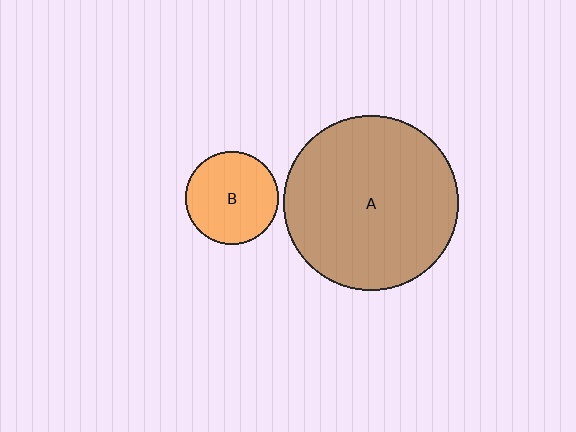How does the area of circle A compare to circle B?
Approximately 3.5 times.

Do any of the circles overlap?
No, none of the circles overlap.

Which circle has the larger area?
Circle A (brown).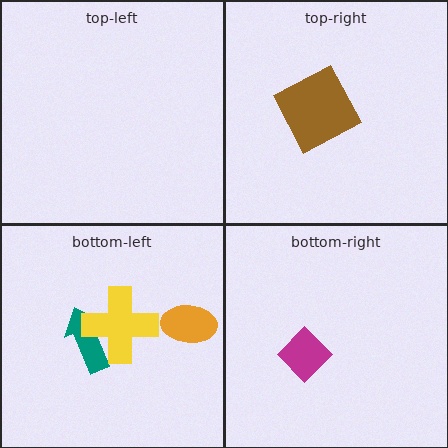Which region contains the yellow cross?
The bottom-left region.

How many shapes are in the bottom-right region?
1.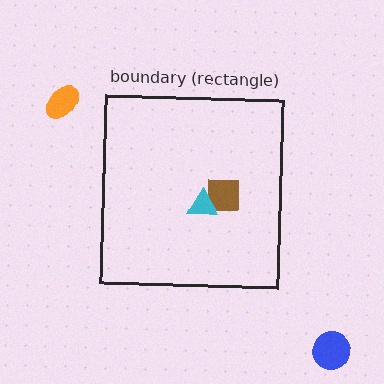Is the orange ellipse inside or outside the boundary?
Outside.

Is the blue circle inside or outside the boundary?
Outside.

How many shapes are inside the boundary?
2 inside, 2 outside.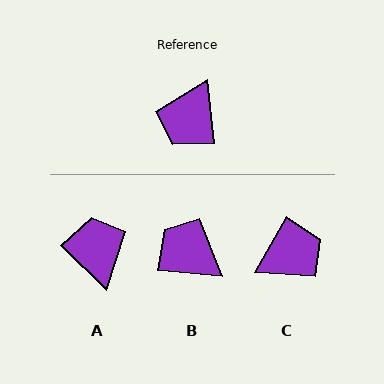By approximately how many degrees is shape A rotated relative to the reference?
Approximately 140 degrees clockwise.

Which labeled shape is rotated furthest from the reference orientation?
C, about 144 degrees away.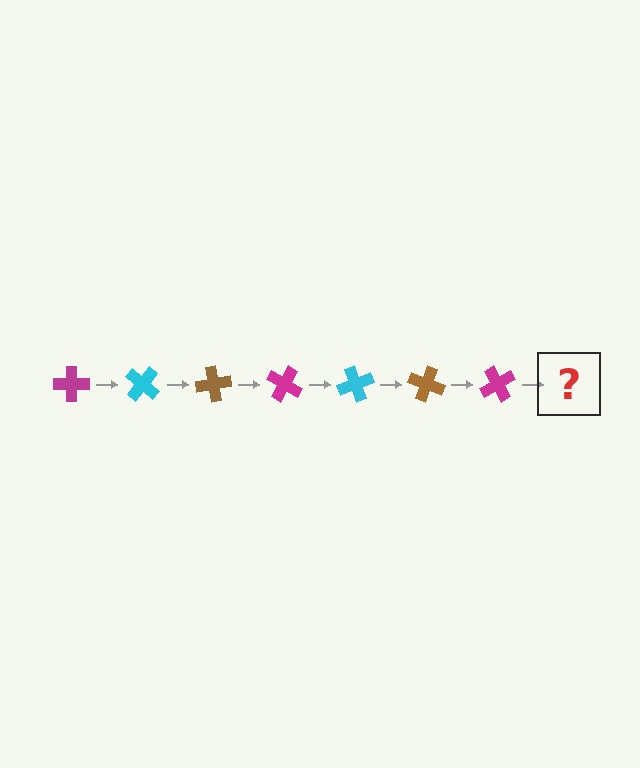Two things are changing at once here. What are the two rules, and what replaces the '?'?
The two rules are that it rotates 40 degrees each step and the color cycles through magenta, cyan, and brown. The '?' should be a cyan cross, rotated 280 degrees from the start.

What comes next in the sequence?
The next element should be a cyan cross, rotated 280 degrees from the start.